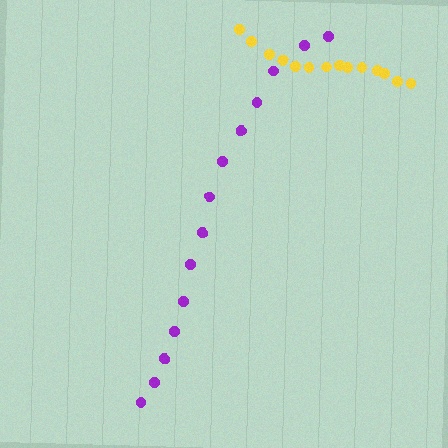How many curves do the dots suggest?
There are 2 distinct paths.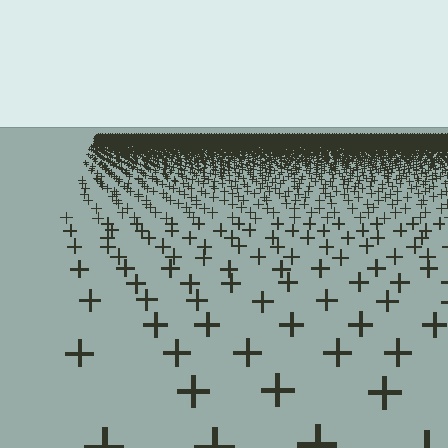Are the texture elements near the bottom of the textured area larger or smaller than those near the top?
Larger. Near the bottom, elements are closer to the viewer and appear at a bigger on-screen size.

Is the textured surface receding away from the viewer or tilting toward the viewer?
The surface is receding away from the viewer. Texture elements get smaller and denser toward the top.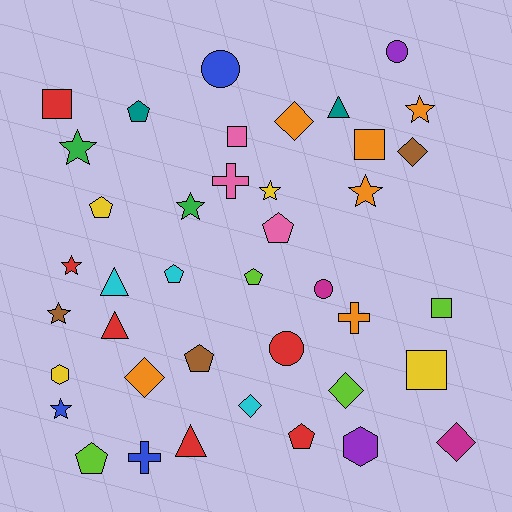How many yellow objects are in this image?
There are 4 yellow objects.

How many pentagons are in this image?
There are 8 pentagons.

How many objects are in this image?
There are 40 objects.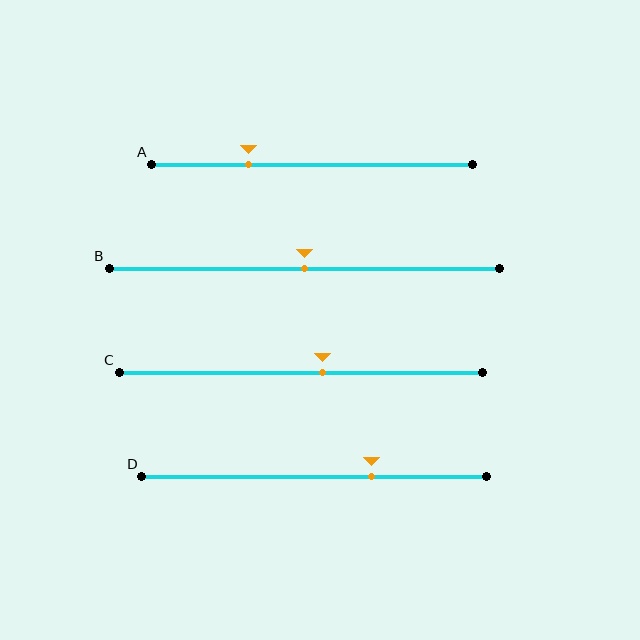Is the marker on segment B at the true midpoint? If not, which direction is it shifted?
Yes, the marker on segment B is at the true midpoint.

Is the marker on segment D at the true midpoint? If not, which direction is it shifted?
No, the marker on segment D is shifted to the right by about 17% of the segment length.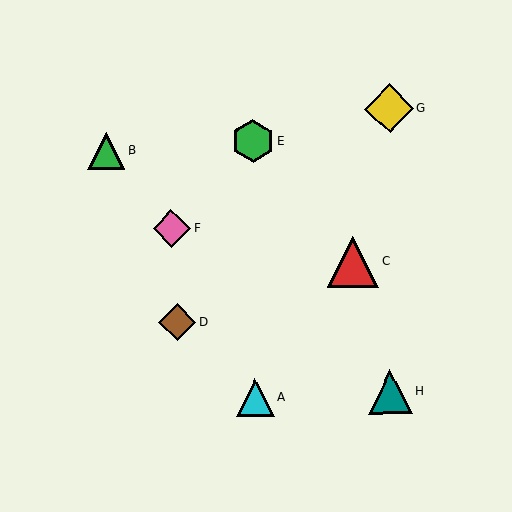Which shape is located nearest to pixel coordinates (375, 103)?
The yellow diamond (labeled G) at (389, 109) is nearest to that location.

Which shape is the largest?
The red triangle (labeled C) is the largest.